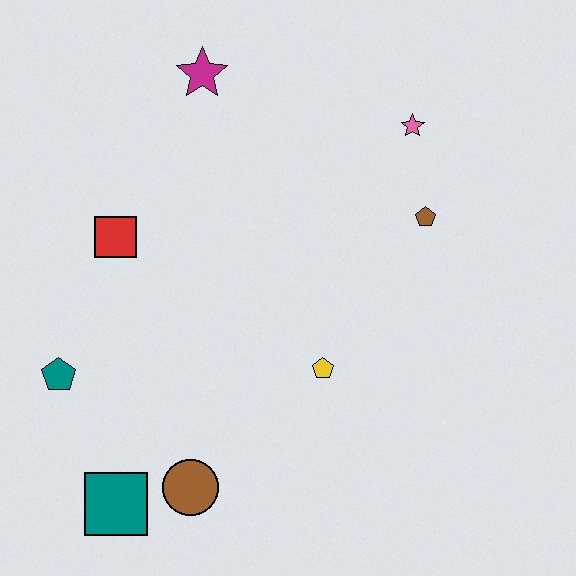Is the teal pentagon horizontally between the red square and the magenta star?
No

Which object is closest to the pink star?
The brown pentagon is closest to the pink star.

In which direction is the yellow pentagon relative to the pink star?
The yellow pentagon is below the pink star.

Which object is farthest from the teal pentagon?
The pink star is farthest from the teal pentagon.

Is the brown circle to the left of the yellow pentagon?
Yes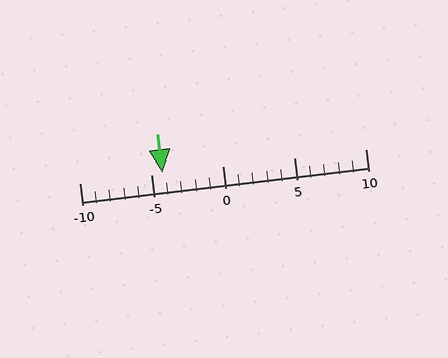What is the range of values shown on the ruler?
The ruler shows values from -10 to 10.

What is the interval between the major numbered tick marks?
The major tick marks are spaced 5 units apart.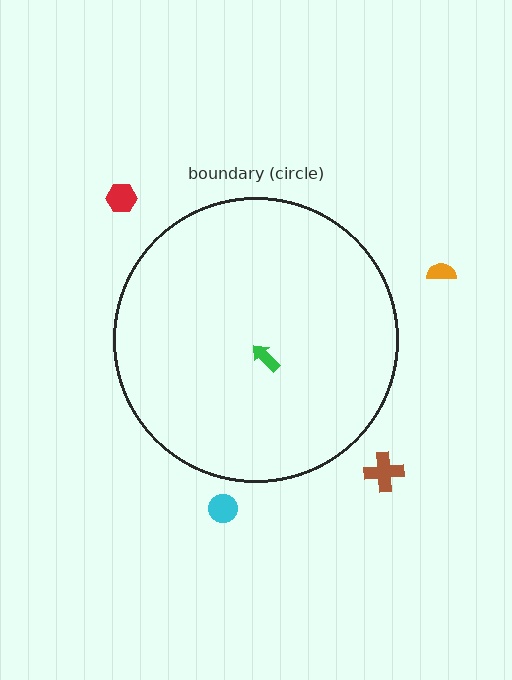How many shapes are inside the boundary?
1 inside, 4 outside.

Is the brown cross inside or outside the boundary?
Outside.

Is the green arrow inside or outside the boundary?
Inside.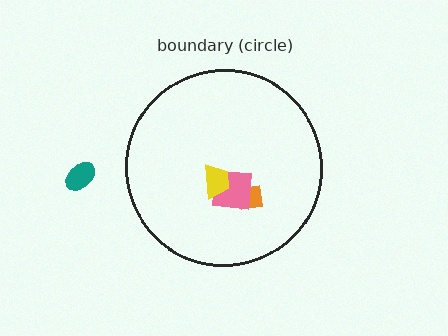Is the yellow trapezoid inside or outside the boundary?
Inside.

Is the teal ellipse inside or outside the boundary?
Outside.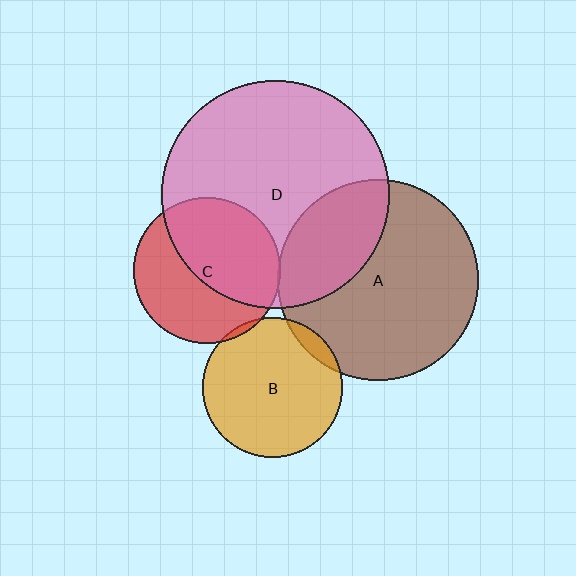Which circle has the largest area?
Circle D (pink).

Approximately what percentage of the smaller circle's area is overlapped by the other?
Approximately 5%.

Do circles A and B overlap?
Yes.